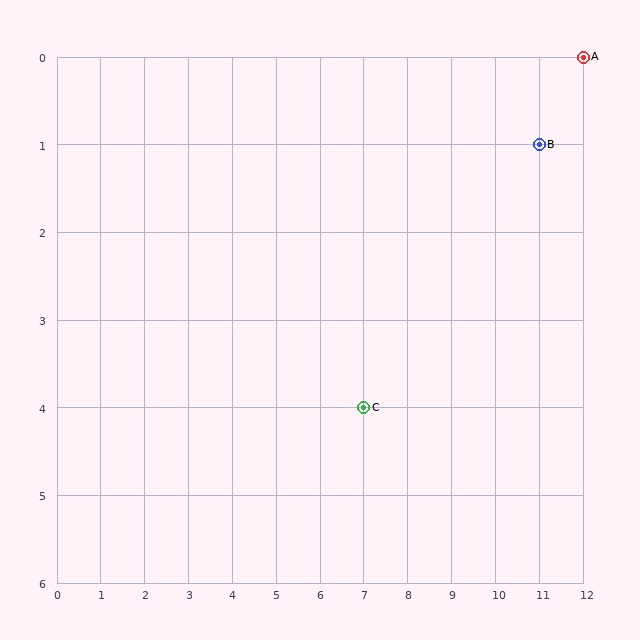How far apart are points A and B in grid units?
Points A and B are 1 column and 1 row apart (about 1.4 grid units diagonally).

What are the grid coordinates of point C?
Point C is at grid coordinates (7, 4).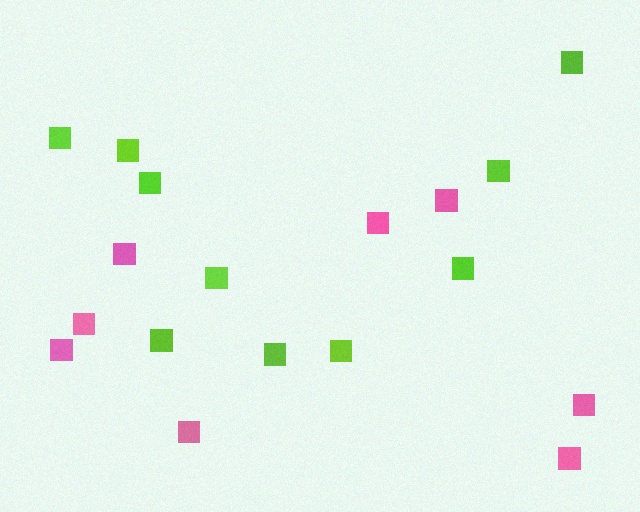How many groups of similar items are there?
There are 2 groups: one group of pink squares (8) and one group of lime squares (10).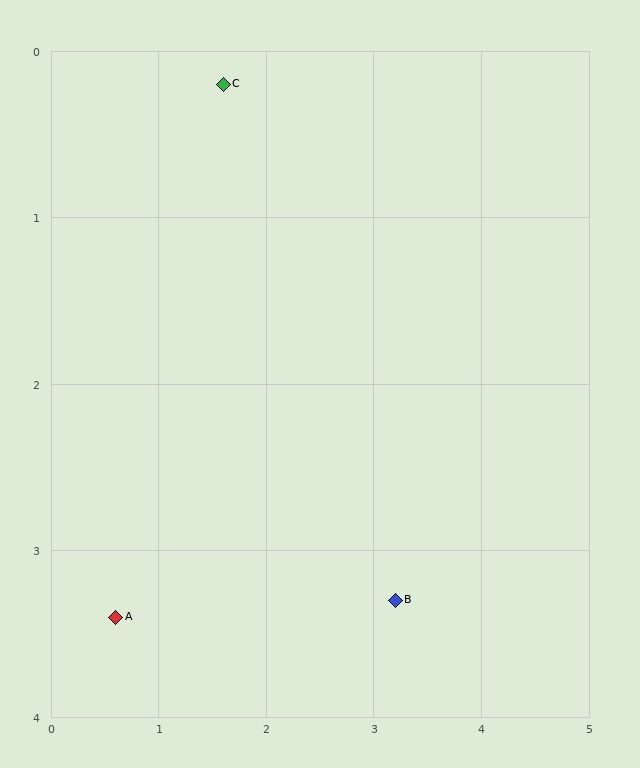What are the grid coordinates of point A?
Point A is at approximately (0.6, 3.4).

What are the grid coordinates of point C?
Point C is at approximately (1.6, 0.2).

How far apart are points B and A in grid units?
Points B and A are about 2.6 grid units apart.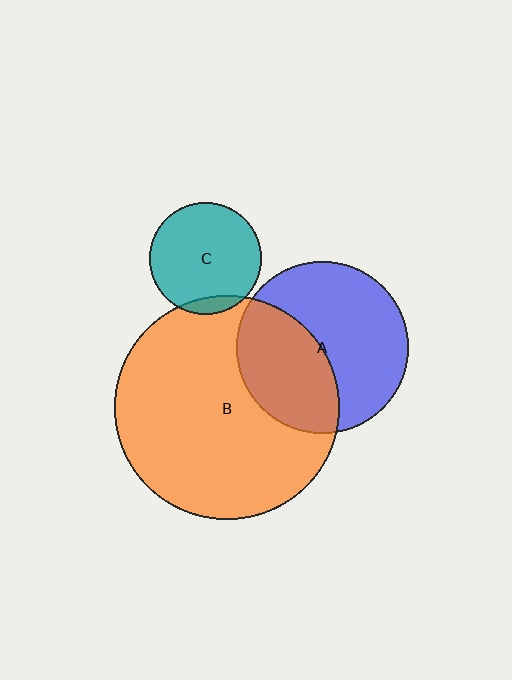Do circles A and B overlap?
Yes.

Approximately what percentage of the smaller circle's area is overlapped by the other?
Approximately 40%.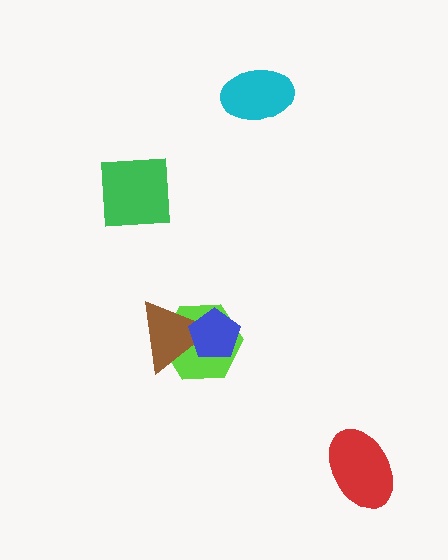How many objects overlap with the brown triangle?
2 objects overlap with the brown triangle.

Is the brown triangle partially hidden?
Yes, it is partially covered by another shape.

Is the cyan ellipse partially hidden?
No, no other shape covers it.